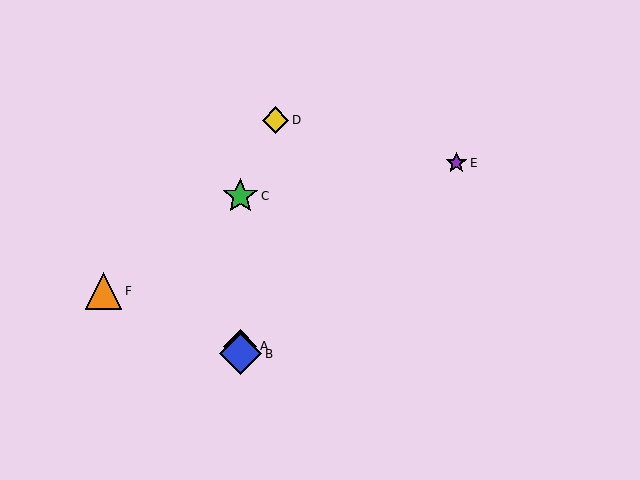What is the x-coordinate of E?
Object E is at x≈456.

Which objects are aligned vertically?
Objects A, B, C are aligned vertically.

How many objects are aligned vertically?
3 objects (A, B, C) are aligned vertically.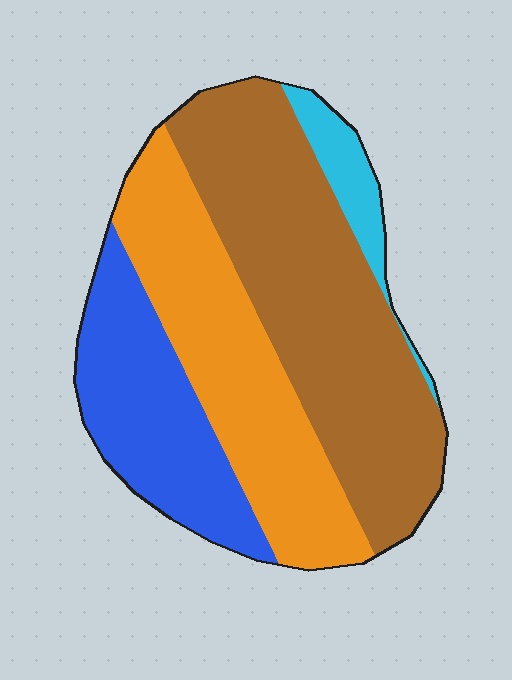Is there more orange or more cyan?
Orange.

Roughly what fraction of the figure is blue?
Blue takes up about one fifth (1/5) of the figure.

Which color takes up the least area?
Cyan, at roughly 5%.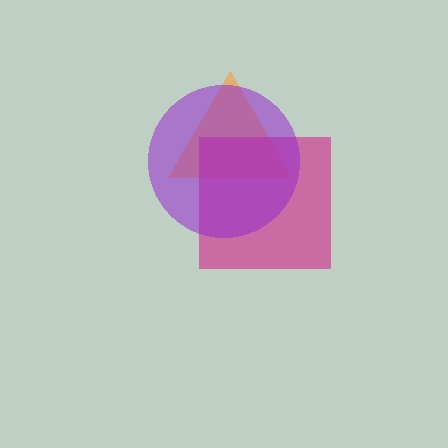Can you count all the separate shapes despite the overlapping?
Yes, there are 3 separate shapes.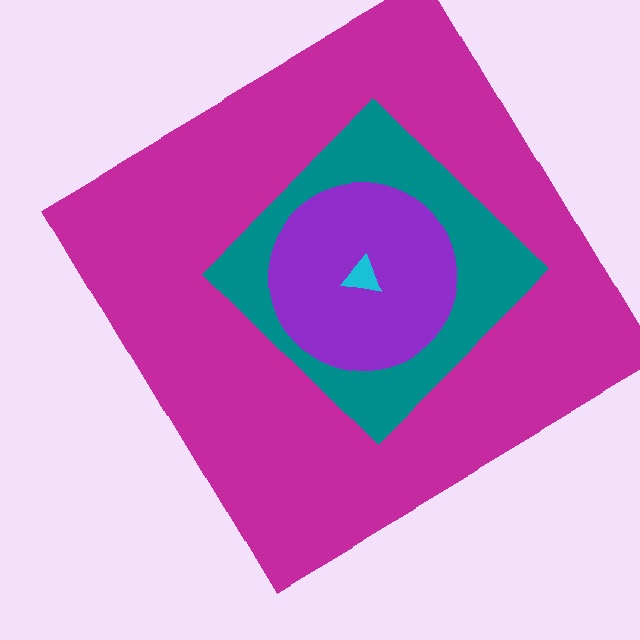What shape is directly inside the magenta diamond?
The teal diamond.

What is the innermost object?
The cyan triangle.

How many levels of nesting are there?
4.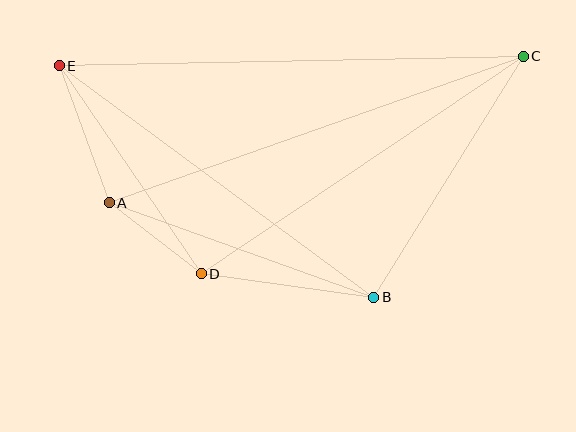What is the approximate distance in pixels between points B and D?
The distance between B and D is approximately 174 pixels.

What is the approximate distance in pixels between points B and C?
The distance between B and C is approximately 284 pixels.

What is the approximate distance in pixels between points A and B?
The distance between A and B is approximately 281 pixels.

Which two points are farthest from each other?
Points C and E are farthest from each other.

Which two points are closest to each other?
Points A and D are closest to each other.